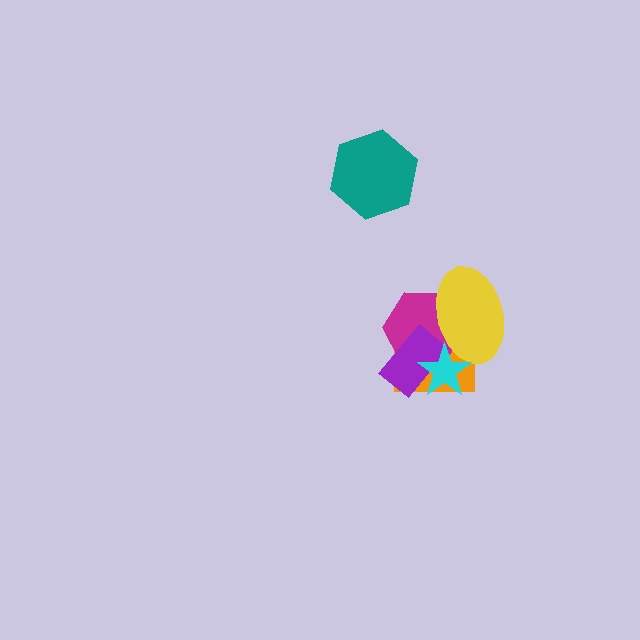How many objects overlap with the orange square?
4 objects overlap with the orange square.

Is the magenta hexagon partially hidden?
Yes, it is partially covered by another shape.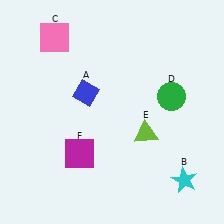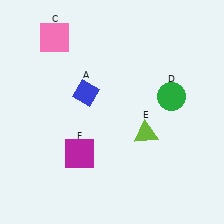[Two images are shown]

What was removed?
The cyan star (B) was removed in Image 2.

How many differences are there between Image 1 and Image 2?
There is 1 difference between the two images.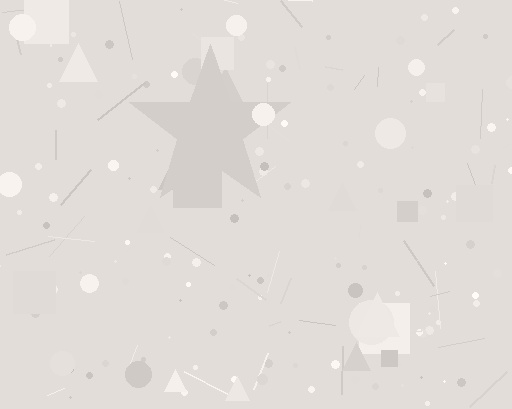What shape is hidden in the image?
A star is hidden in the image.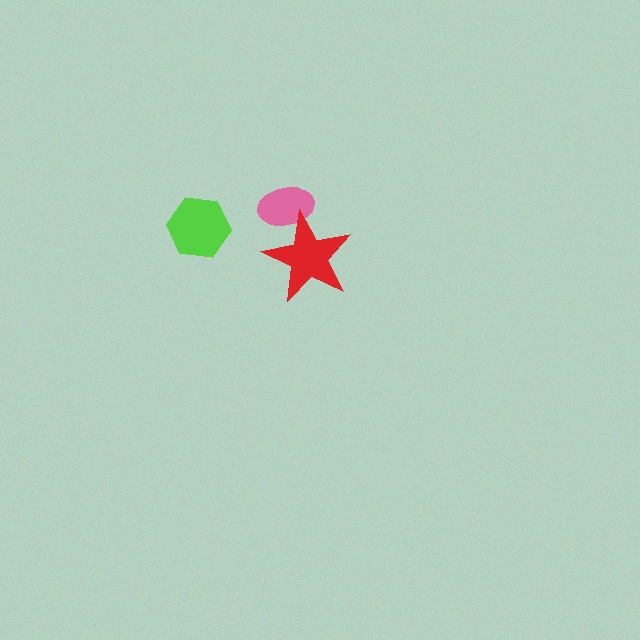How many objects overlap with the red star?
1 object overlaps with the red star.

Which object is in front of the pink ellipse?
The red star is in front of the pink ellipse.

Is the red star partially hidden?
No, no other shape covers it.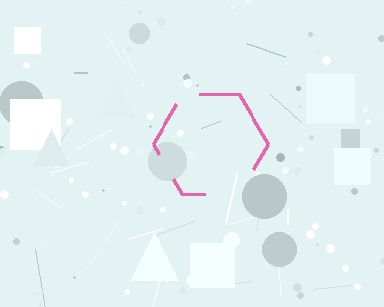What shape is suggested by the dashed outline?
The dashed outline suggests a hexagon.